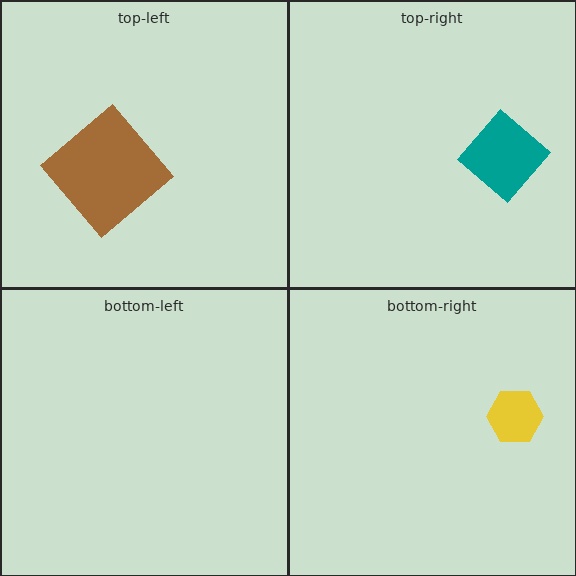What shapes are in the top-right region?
The teal diamond.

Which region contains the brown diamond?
The top-left region.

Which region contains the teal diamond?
The top-right region.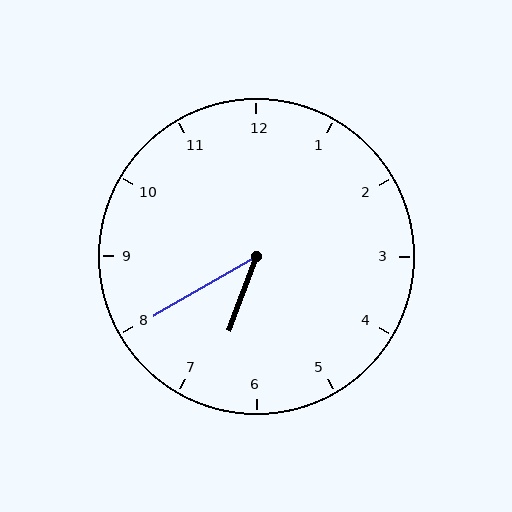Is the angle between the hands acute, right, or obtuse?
It is acute.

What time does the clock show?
6:40.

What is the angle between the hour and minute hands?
Approximately 40 degrees.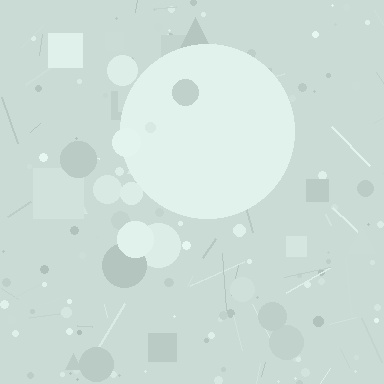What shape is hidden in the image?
A circle is hidden in the image.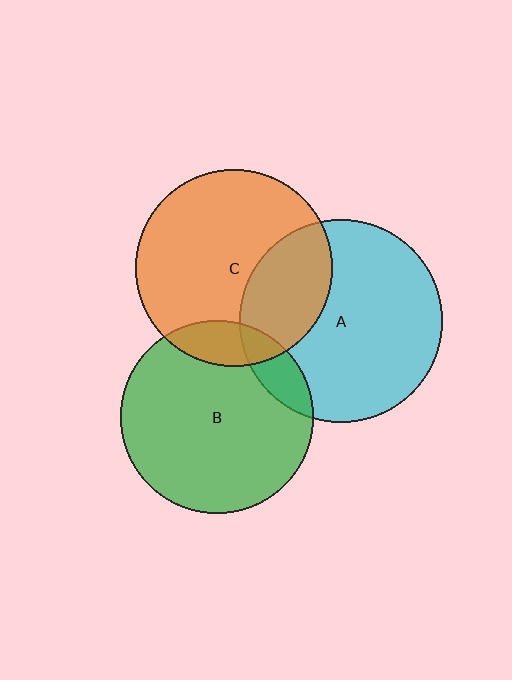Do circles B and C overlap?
Yes.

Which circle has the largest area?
Circle A (cyan).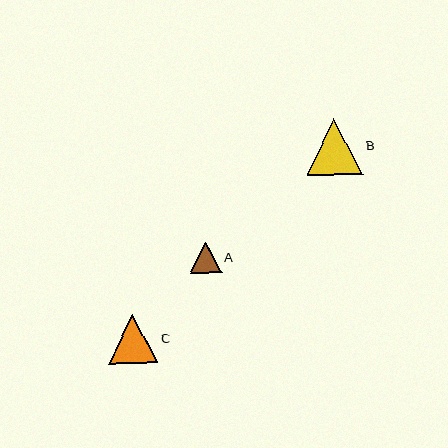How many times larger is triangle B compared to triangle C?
Triangle B is approximately 1.2 times the size of triangle C.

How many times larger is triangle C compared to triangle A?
Triangle C is approximately 1.6 times the size of triangle A.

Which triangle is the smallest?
Triangle A is the smallest with a size of approximately 31 pixels.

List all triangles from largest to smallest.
From largest to smallest: B, C, A.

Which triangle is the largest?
Triangle B is the largest with a size of approximately 57 pixels.